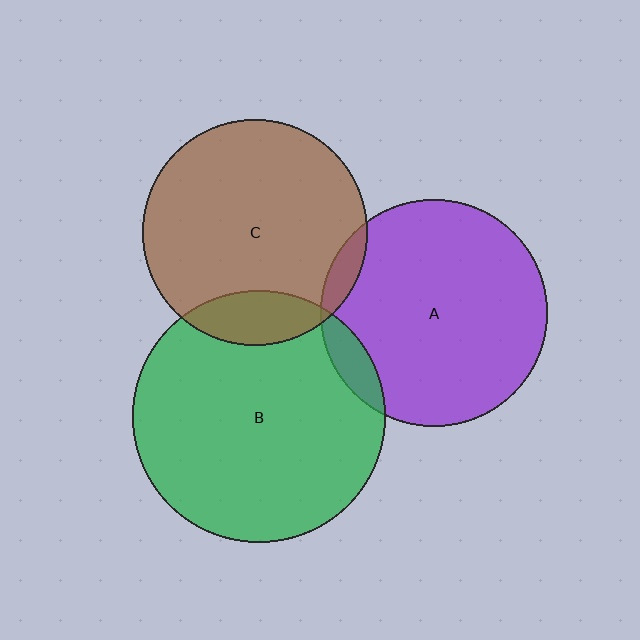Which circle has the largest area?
Circle B (green).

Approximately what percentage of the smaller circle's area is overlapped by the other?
Approximately 15%.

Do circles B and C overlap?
Yes.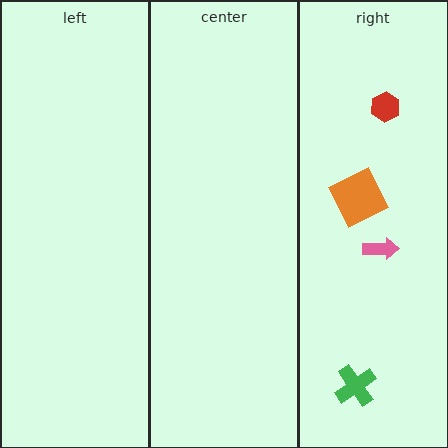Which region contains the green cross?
The right region.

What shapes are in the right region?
The pink arrow, the green cross, the red hexagon, the orange square.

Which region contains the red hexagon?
The right region.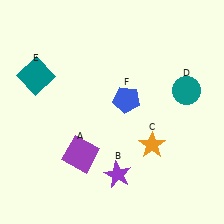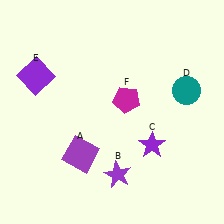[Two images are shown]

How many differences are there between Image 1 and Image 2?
There are 3 differences between the two images.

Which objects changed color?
C changed from orange to purple. E changed from teal to purple. F changed from blue to magenta.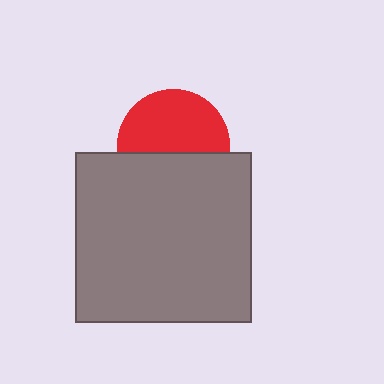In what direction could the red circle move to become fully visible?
The red circle could move up. That would shift it out from behind the gray rectangle entirely.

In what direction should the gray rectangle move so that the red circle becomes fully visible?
The gray rectangle should move down. That is the shortest direction to clear the overlap and leave the red circle fully visible.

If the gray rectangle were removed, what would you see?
You would see the complete red circle.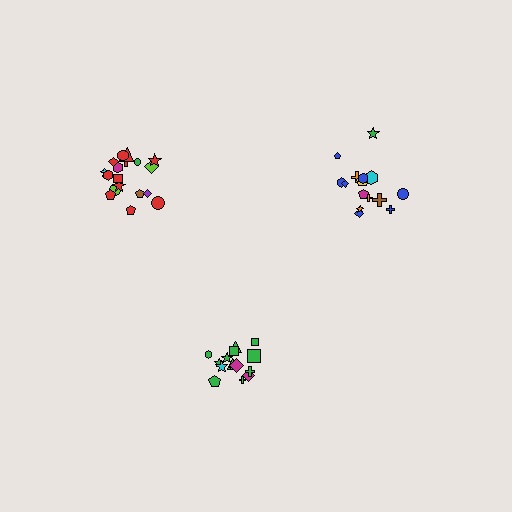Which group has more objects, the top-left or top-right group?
The top-left group.